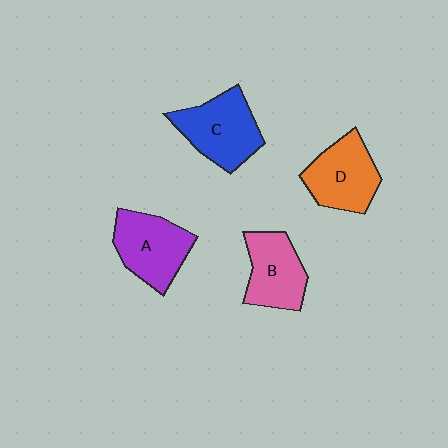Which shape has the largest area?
Shape C (blue).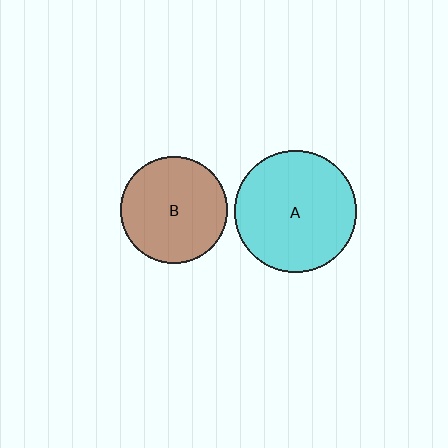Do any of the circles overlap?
No, none of the circles overlap.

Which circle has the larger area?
Circle A (cyan).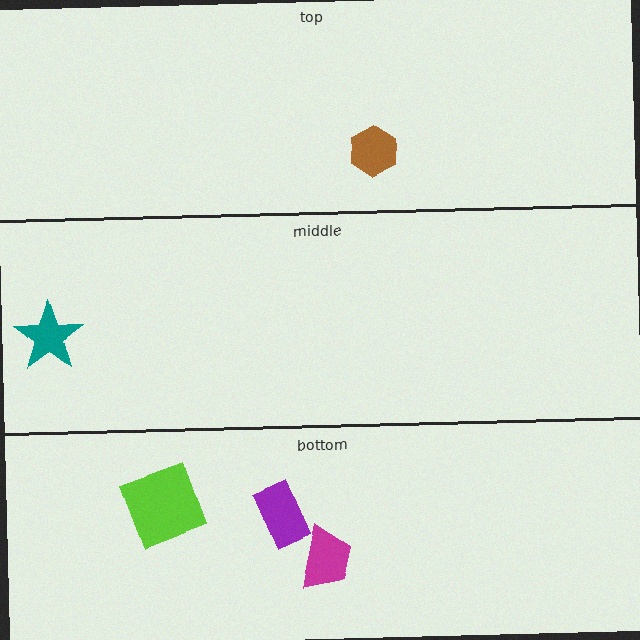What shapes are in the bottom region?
The magenta trapezoid, the lime square, the purple rectangle.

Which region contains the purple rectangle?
The bottom region.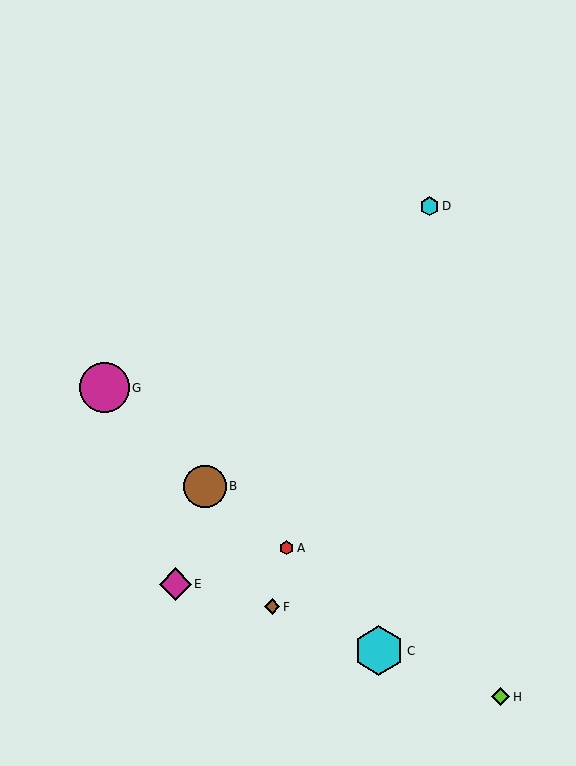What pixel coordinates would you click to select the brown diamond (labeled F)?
Click at (272, 607) to select the brown diamond F.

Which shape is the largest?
The magenta circle (labeled G) is the largest.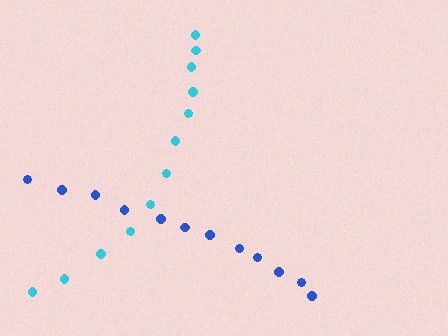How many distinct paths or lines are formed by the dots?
There are 2 distinct paths.